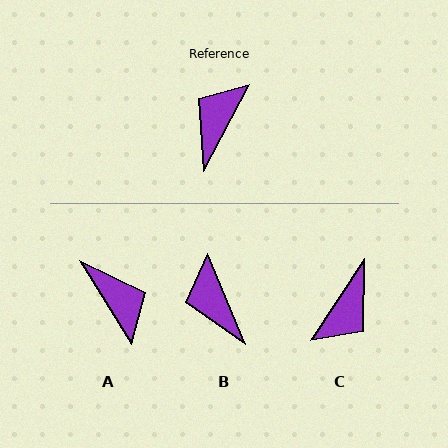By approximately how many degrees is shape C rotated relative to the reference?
Approximately 175 degrees counter-clockwise.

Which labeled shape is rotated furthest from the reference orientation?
C, about 175 degrees away.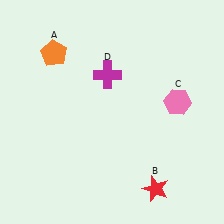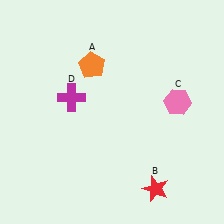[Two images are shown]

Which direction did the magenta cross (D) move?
The magenta cross (D) moved left.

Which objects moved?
The objects that moved are: the orange pentagon (A), the magenta cross (D).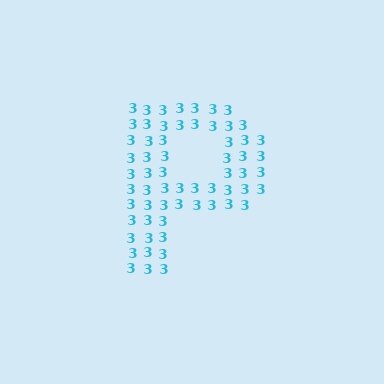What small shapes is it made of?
It is made of small digit 3's.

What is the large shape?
The large shape is the letter P.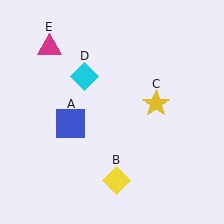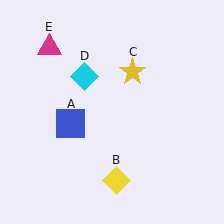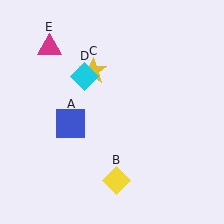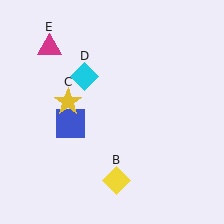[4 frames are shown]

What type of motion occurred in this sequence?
The yellow star (object C) rotated counterclockwise around the center of the scene.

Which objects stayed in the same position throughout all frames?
Blue square (object A) and yellow diamond (object B) and cyan diamond (object D) and magenta triangle (object E) remained stationary.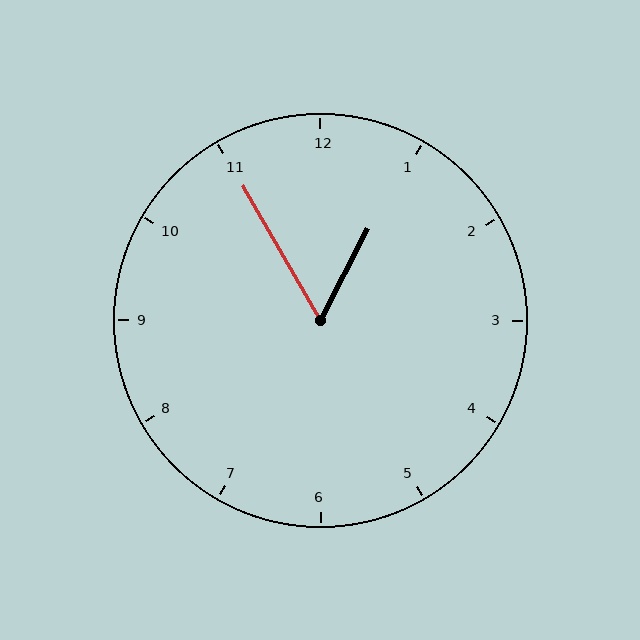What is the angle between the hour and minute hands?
Approximately 58 degrees.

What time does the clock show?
12:55.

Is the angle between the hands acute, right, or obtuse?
It is acute.